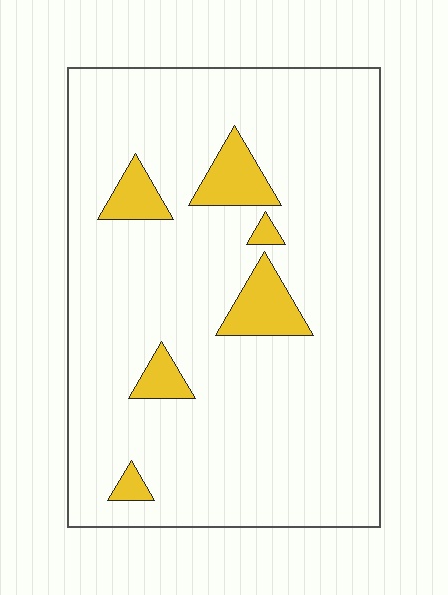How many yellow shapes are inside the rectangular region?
6.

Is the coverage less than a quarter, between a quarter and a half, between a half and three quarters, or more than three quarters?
Less than a quarter.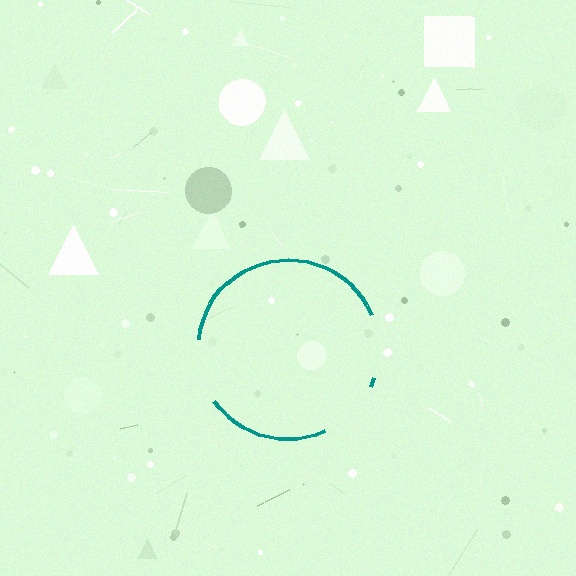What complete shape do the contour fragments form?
The contour fragments form a circle.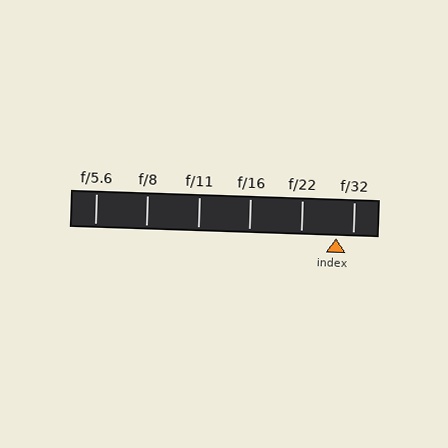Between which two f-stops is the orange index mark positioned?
The index mark is between f/22 and f/32.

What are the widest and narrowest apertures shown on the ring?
The widest aperture shown is f/5.6 and the narrowest is f/32.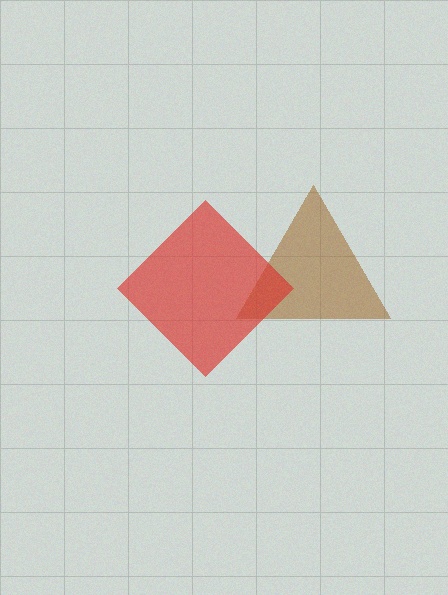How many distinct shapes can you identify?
There are 2 distinct shapes: a brown triangle, a red diamond.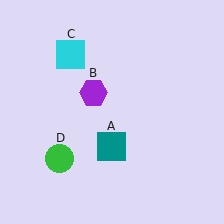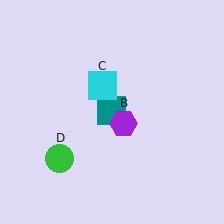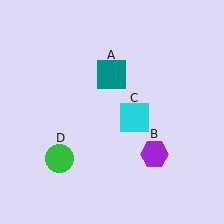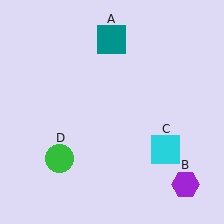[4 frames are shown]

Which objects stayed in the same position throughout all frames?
Green circle (object D) remained stationary.